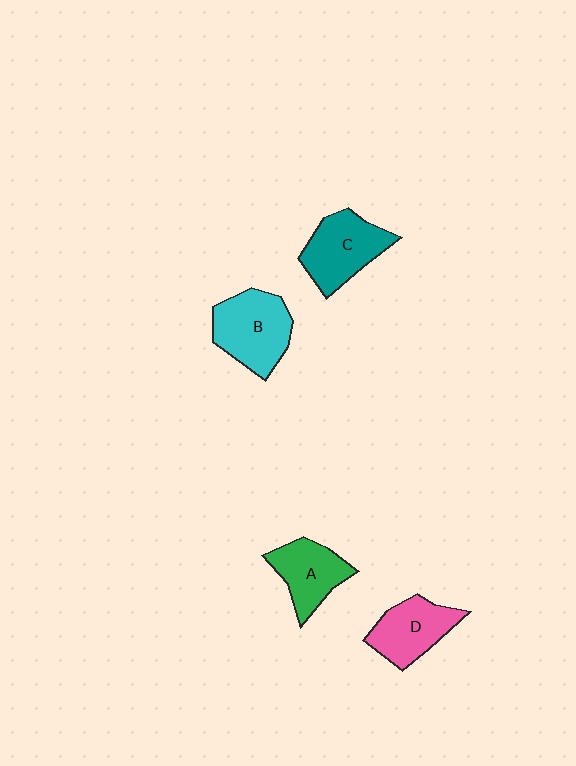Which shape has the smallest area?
Shape A (green).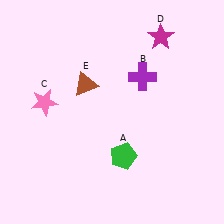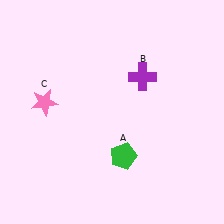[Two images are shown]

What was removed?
The brown triangle (E), the magenta star (D) were removed in Image 2.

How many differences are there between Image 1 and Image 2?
There are 2 differences between the two images.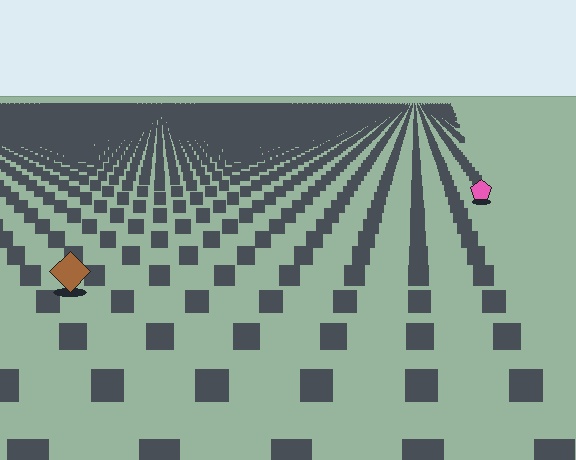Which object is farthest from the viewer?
The pink pentagon is farthest from the viewer. It appears smaller and the ground texture around it is denser.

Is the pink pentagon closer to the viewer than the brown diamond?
No. The brown diamond is closer — you can tell from the texture gradient: the ground texture is coarser near it.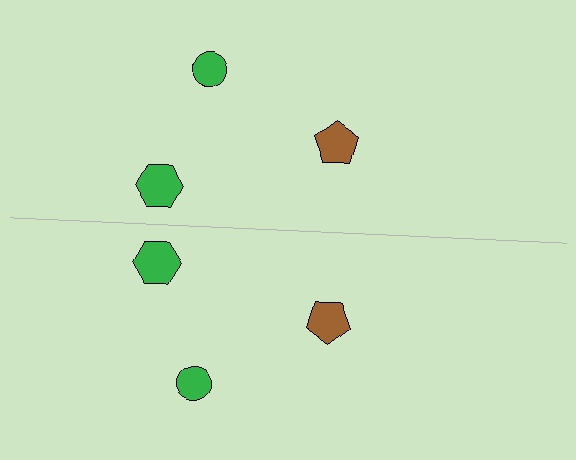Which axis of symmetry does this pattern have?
The pattern has a horizontal axis of symmetry running through the center of the image.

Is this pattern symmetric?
Yes, this pattern has bilateral (reflection) symmetry.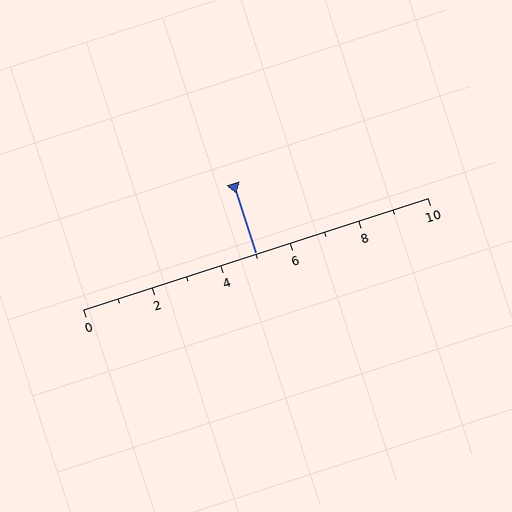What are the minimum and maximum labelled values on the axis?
The axis runs from 0 to 10.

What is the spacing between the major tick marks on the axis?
The major ticks are spaced 2 apart.